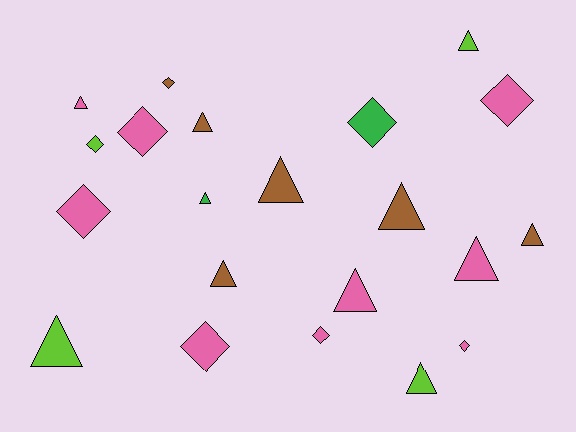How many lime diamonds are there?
There is 1 lime diamond.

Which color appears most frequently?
Pink, with 9 objects.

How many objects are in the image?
There are 21 objects.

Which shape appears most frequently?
Triangle, with 12 objects.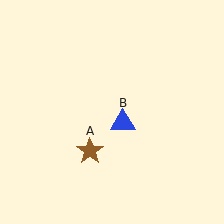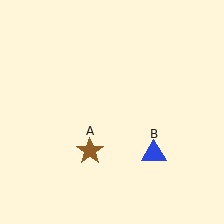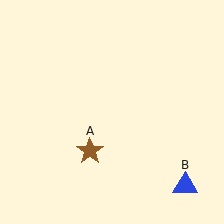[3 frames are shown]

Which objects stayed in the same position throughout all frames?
Brown star (object A) remained stationary.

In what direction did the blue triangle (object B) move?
The blue triangle (object B) moved down and to the right.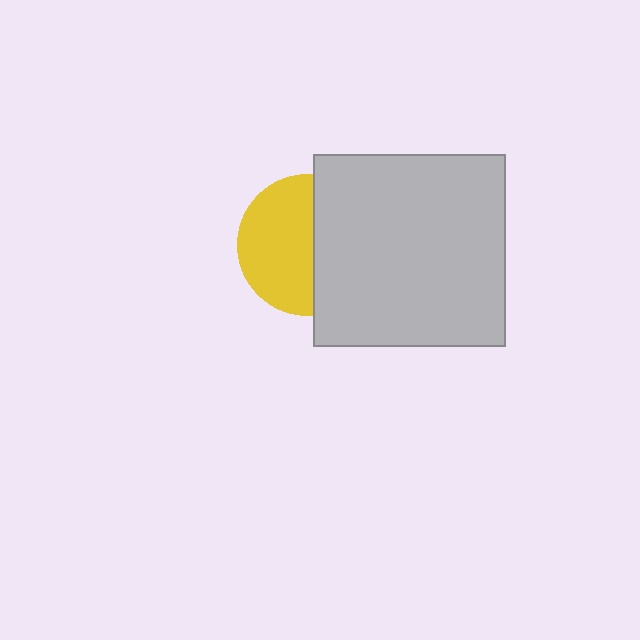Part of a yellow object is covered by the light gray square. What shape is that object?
It is a circle.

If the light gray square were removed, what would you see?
You would see the complete yellow circle.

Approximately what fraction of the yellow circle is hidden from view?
Roughly 45% of the yellow circle is hidden behind the light gray square.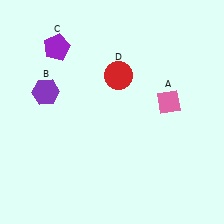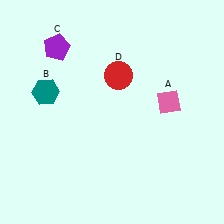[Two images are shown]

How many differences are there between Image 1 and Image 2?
There is 1 difference between the two images.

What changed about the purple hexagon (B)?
In Image 1, B is purple. In Image 2, it changed to teal.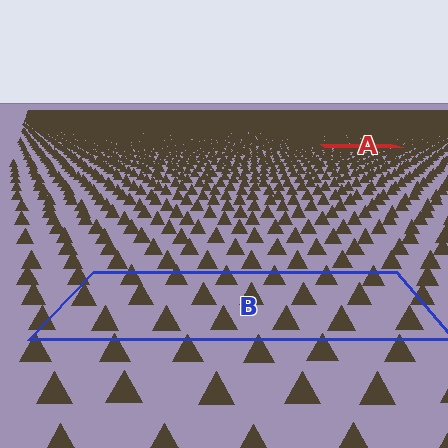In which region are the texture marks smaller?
The texture marks are smaller in region A, because it is farther away.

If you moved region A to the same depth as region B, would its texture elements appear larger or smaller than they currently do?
They would appear larger. At a closer depth, the same texture elements are projected at a bigger on-screen size.